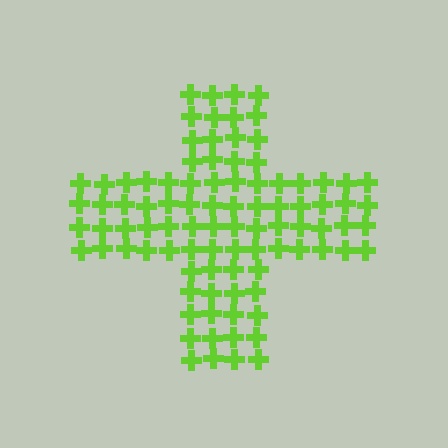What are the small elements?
The small elements are crosses.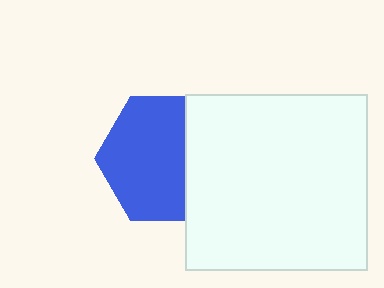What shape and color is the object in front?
The object in front is a white rectangle.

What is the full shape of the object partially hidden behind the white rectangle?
The partially hidden object is a blue hexagon.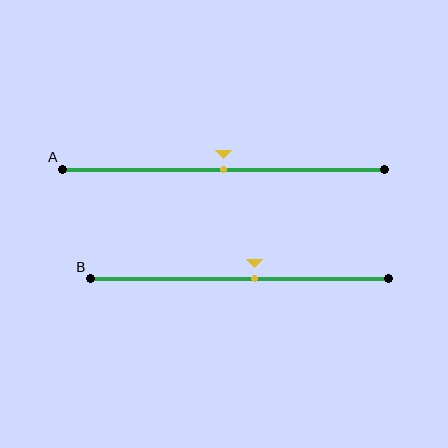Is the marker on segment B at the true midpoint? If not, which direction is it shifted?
No, the marker on segment B is shifted to the right by about 5% of the segment length.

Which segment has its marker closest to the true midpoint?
Segment A has its marker closest to the true midpoint.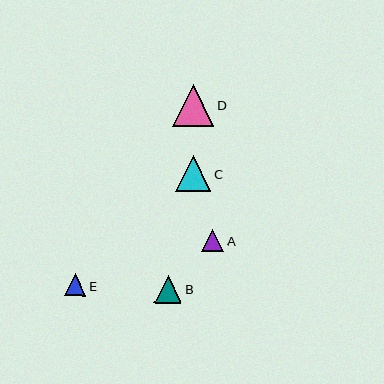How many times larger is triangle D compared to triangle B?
Triangle D is approximately 1.5 times the size of triangle B.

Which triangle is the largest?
Triangle D is the largest with a size of approximately 42 pixels.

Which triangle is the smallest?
Triangle E is the smallest with a size of approximately 21 pixels.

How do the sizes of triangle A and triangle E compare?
Triangle A and triangle E are approximately the same size.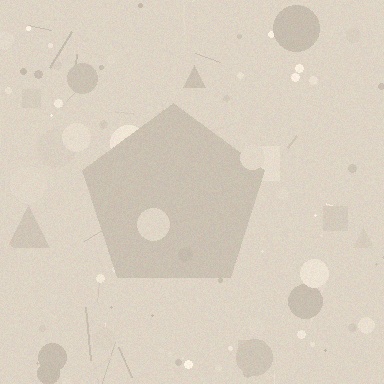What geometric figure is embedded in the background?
A pentagon is embedded in the background.